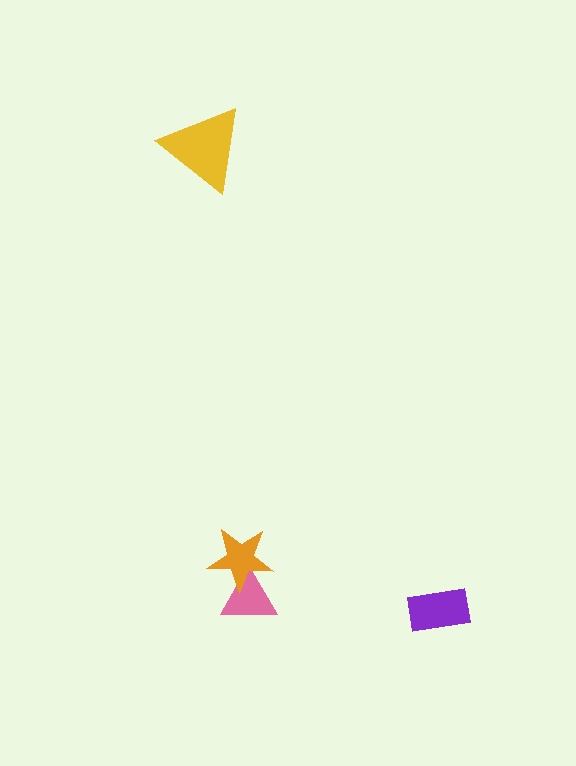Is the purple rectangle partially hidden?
No, no other shape covers it.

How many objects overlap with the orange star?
1 object overlaps with the orange star.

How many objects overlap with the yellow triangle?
0 objects overlap with the yellow triangle.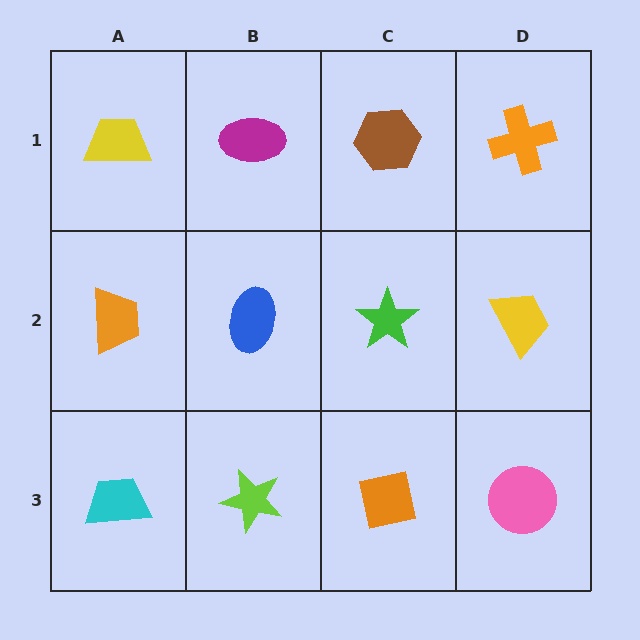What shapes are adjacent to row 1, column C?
A green star (row 2, column C), a magenta ellipse (row 1, column B), an orange cross (row 1, column D).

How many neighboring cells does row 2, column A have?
3.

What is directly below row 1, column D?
A yellow trapezoid.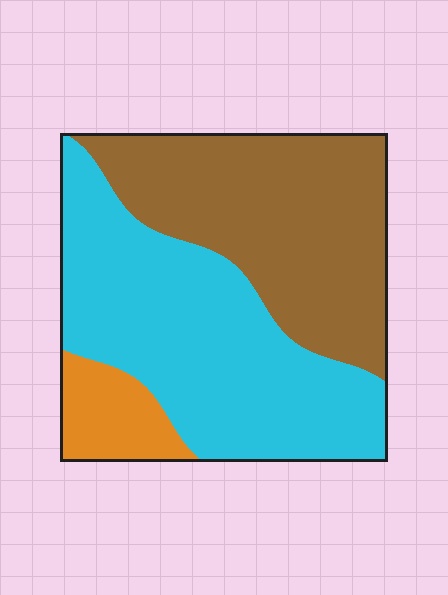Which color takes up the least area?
Orange, at roughly 10%.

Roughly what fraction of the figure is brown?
Brown covers 42% of the figure.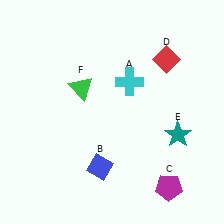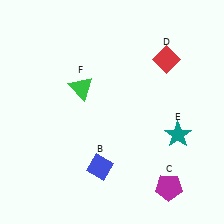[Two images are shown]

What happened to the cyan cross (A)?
The cyan cross (A) was removed in Image 2. It was in the top-right area of Image 1.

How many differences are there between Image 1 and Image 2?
There is 1 difference between the two images.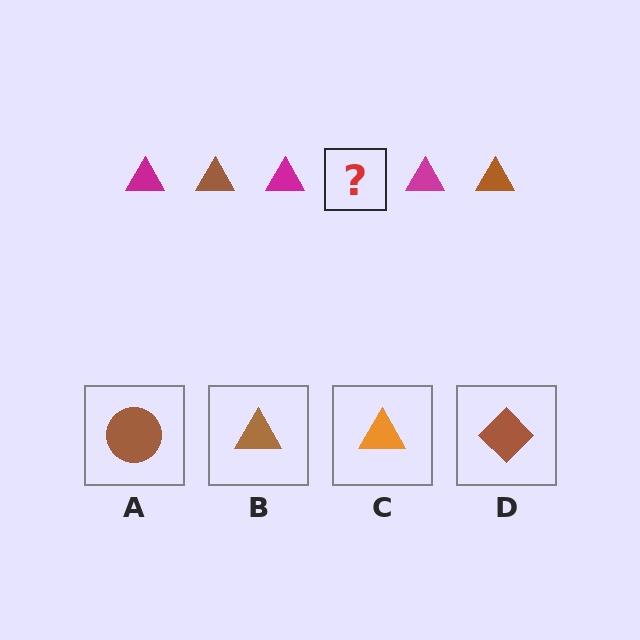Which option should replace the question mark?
Option B.